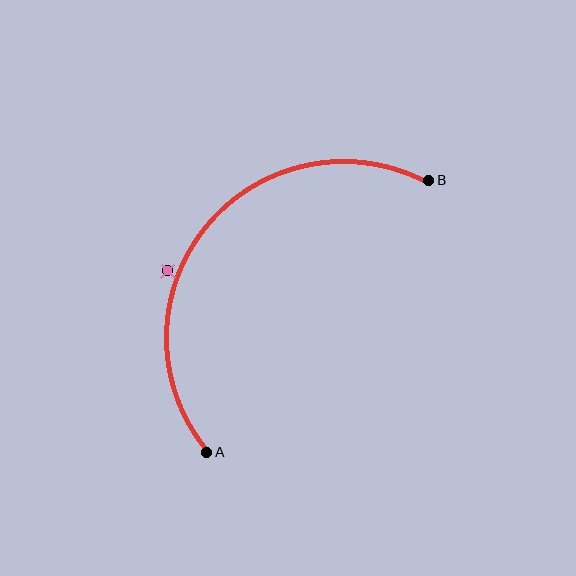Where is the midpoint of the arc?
The arc midpoint is the point on the curve farthest from the straight line joining A and B. It sits above and to the left of that line.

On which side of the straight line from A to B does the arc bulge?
The arc bulges above and to the left of the straight line connecting A and B.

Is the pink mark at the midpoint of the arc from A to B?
No — the pink mark does not lie on the arc at all. It sits slightly outside the curve.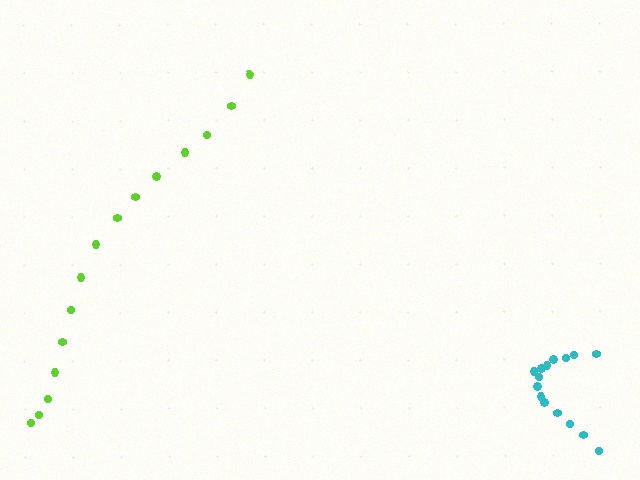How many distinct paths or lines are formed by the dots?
There are 2 distinct paths.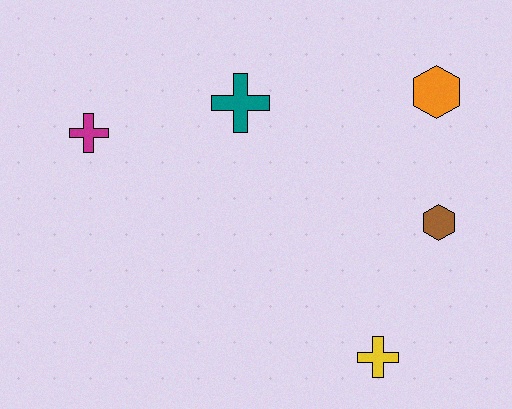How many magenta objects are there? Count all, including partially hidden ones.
There is 1 magenta object.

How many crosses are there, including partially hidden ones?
There are 3 crosses.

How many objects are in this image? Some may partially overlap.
There are 5 objects.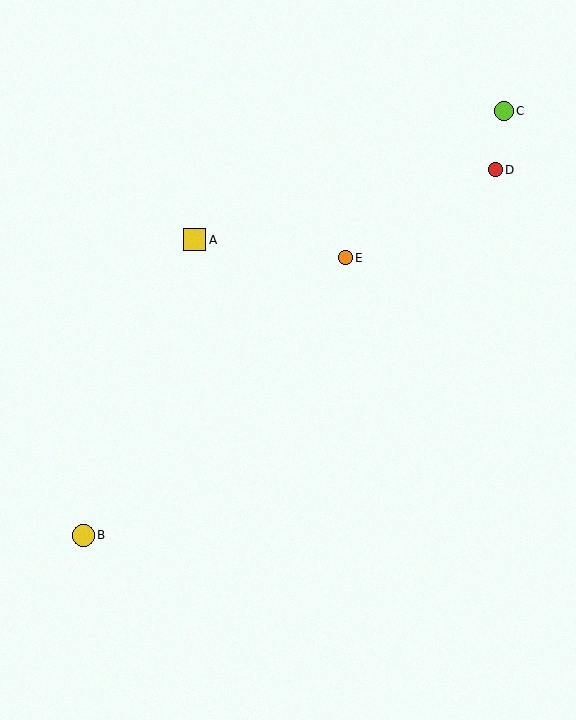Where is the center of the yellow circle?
The center of the yellow circle is at (83, 535).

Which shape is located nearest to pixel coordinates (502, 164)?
The red circle (labeled D) at (495, 170) is nearest to that location.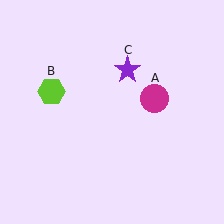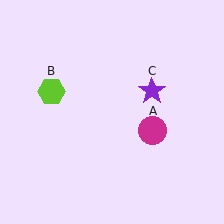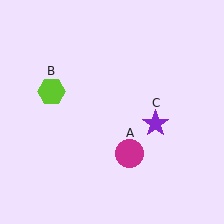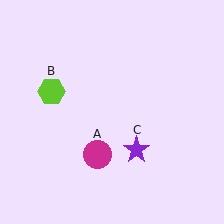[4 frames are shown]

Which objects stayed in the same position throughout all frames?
Lime hexagon (object B) remained stationary.